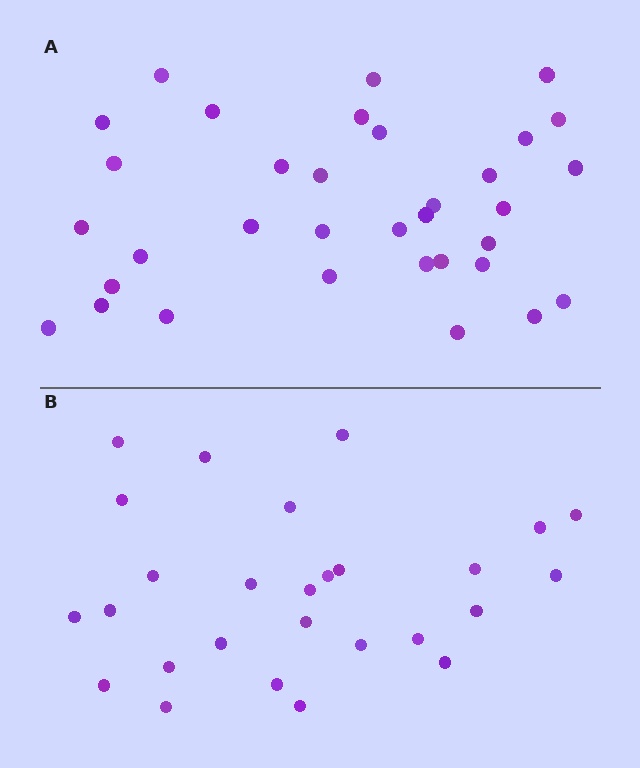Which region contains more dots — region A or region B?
Region A (the top region) has more dots.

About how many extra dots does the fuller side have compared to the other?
Region A has roughly 8 or so more dots than region B.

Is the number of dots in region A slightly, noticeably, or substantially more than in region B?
Region A has noticeably more, but not dramatically so. The ratio is roughly 1.3 to 1.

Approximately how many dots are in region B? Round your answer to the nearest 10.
About 30 dots. (The exact count is 27, which rounds to 30.)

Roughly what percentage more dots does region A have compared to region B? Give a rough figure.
About 25% more.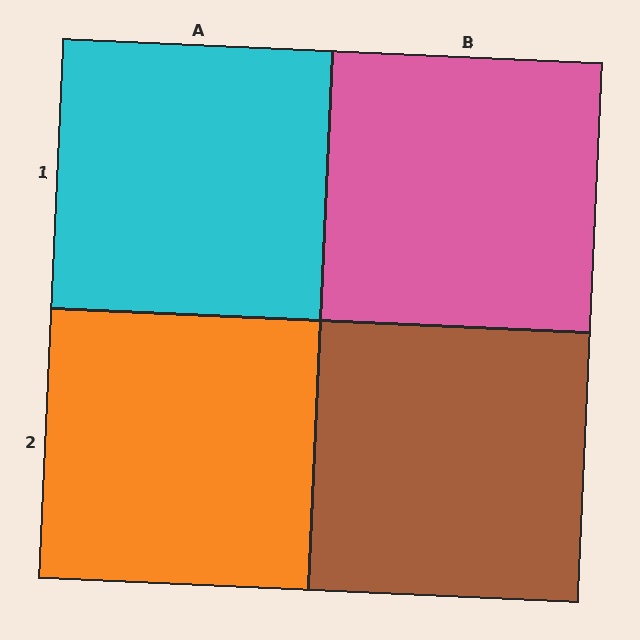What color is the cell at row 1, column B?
Pink.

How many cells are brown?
1 cell is brown.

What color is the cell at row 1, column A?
Cyan.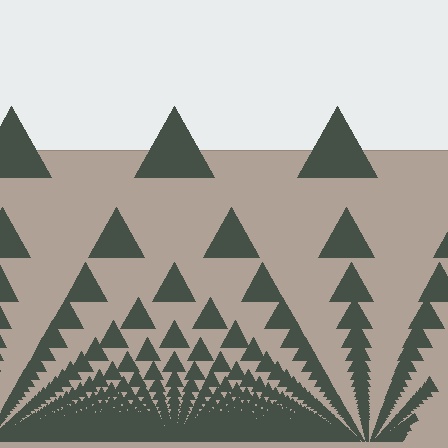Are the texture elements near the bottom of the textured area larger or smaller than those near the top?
Smaller. The gradient is inverted — elements near the bottom are smaller and denser.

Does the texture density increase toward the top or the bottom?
Density increases toward the bottom.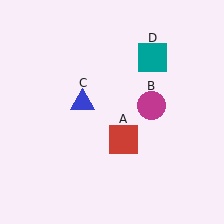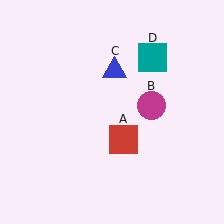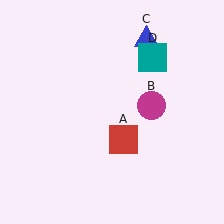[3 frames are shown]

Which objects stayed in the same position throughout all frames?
Red square (object A) and magenta circle (object B) and teal square (object D) remained stationary.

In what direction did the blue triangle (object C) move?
The blue triangle (object C) moved up and to the right.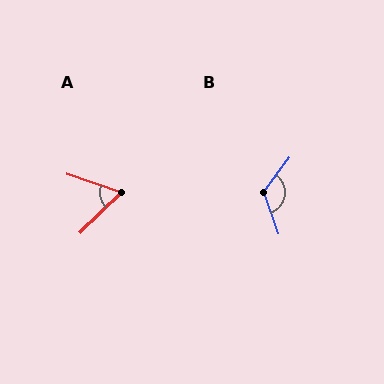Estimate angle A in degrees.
Approximately 63 degrees.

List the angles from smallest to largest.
A (63°), B (124°).